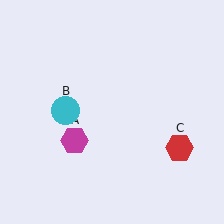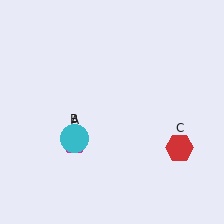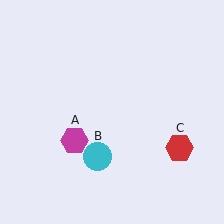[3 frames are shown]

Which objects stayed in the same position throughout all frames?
Magenta hexagon (object A) and red hexagon (object C) remained stationary.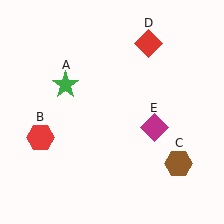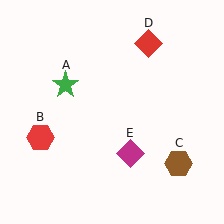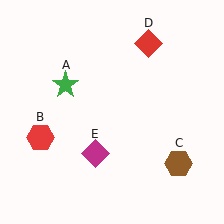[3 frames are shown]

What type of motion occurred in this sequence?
The magenta diamond (object E) rotated clockwise around the center of the scene.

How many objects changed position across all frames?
1 object changed position: magenta diamond (object E).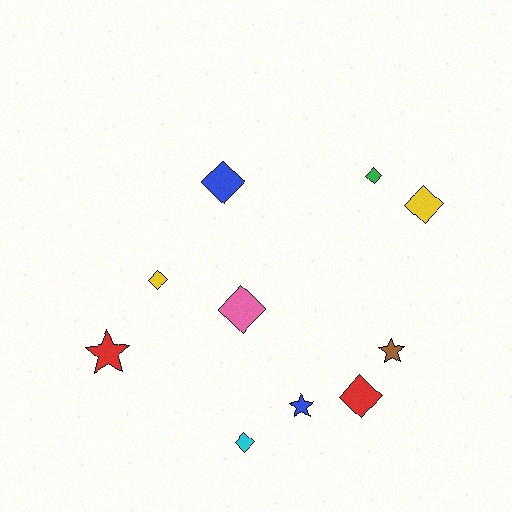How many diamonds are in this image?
There are 7 diamonds.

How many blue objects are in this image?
There are 2 blue objects.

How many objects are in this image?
There are 10 objects.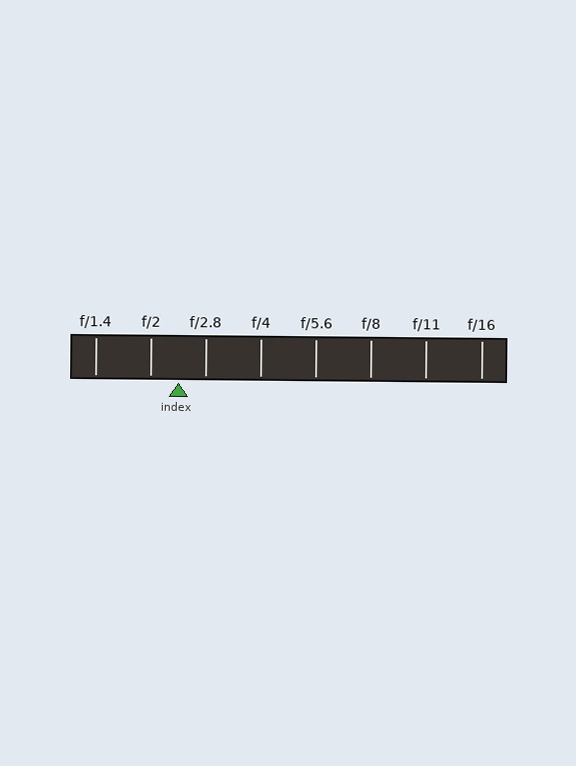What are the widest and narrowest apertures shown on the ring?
The widest aperture shown is f/1.4 and the narrowest is f/16.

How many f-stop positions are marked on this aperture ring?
There are 8 f-stop positions marked.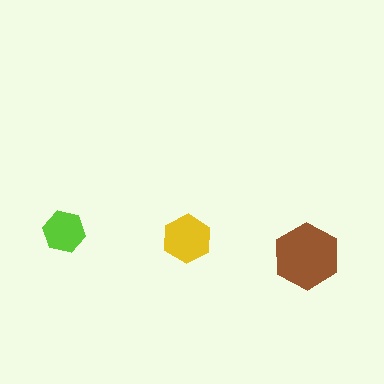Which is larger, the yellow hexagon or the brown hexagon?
The brown one.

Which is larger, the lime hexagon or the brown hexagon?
The brown one.